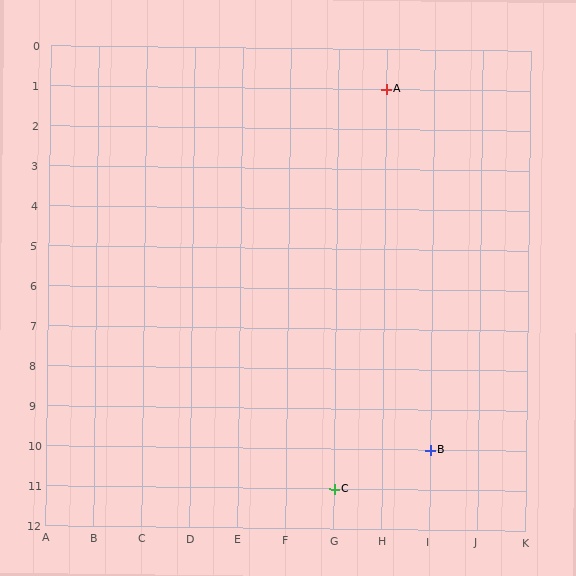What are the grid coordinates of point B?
Point B is at grid coordinates (I, 10).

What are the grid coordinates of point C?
Point C is at grid coordinates (G, 11).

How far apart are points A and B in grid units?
Points A and B are 1 column and 9 rows apart (about 9.1 grid units diagonally).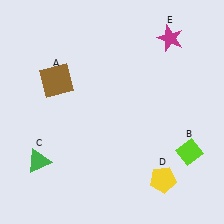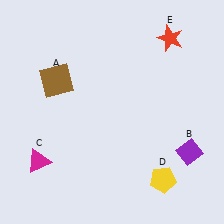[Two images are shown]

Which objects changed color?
B changed from lime to purple. C changed from green to magenta. E changed from magenta to red.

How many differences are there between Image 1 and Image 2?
There are 3 differences between the two images.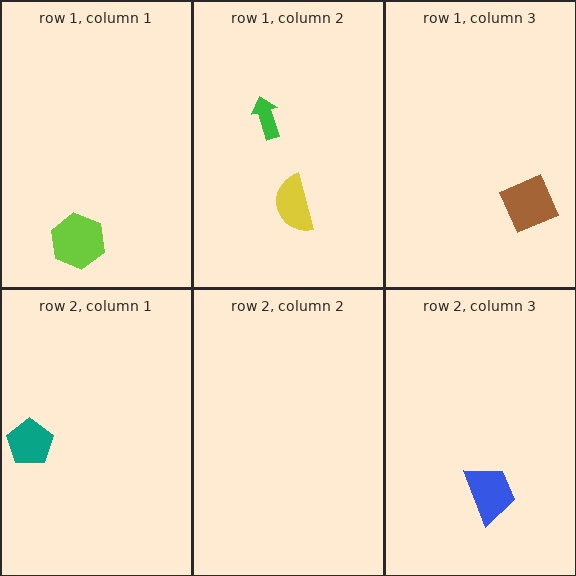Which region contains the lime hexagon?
The row 1, column 1 region.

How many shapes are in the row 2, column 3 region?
1.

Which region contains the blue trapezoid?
The row 2, column 3 region.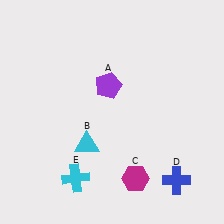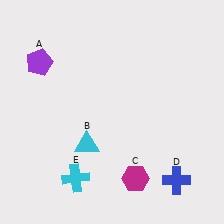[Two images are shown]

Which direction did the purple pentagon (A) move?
The purple pentagon (A) moved left.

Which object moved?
The purple pentagon (A) moved left.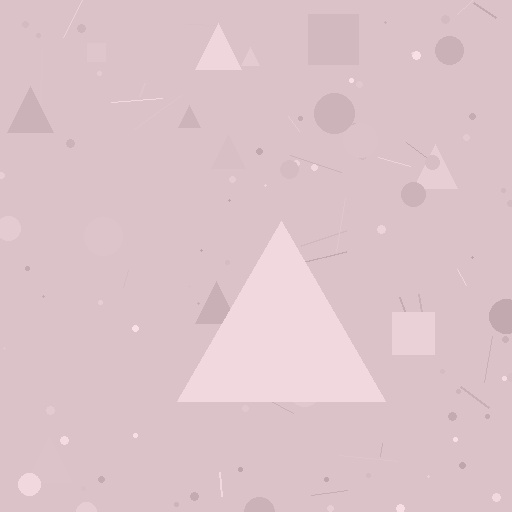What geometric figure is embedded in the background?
A triangle is embedded in the background.